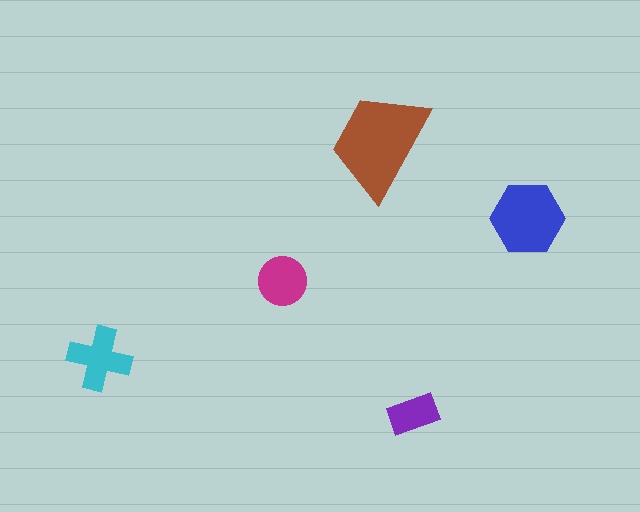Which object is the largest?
The brown trapezoid.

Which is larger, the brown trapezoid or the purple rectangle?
The brown trapezoid.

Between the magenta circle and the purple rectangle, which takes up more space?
The magenta circle.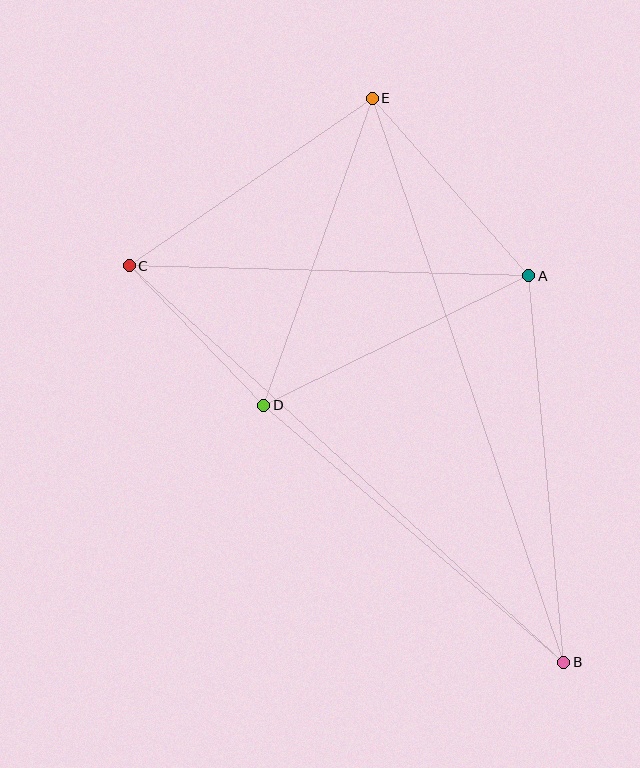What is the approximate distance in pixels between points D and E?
The distance between D and E is approximately 325 pixels.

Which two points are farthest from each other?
Points B and E are farthest from each other.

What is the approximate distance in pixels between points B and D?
The distance between B and D is approximately 395 pixels.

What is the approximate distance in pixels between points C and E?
The distance between C and E is approximately 295 pixels.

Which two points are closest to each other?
Points C and D are closest to each other.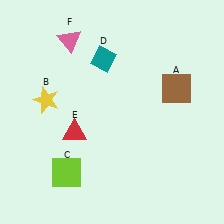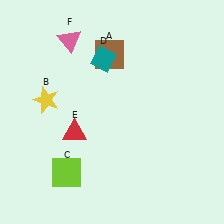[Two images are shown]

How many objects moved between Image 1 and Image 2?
1 object moved between the two images.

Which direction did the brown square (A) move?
The brown square (A) moved left.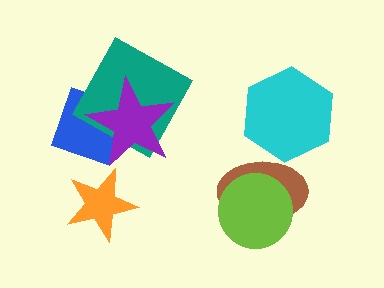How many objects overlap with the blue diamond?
2 objects overlap with the blue diamond.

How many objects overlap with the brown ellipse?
2 objects overlap with the brown ellipse.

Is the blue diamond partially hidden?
Yes, it is partially covered by another shape.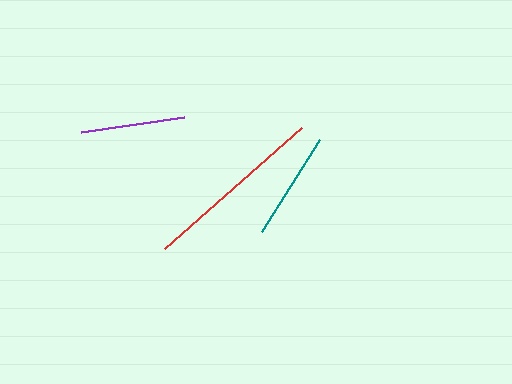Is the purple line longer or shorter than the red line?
The red line is longer than the purple line.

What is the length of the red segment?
The red segment is approximately 183 pixels long.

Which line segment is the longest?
The red line is the longest at approximately 183 pixels.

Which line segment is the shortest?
The purple line is the shortest at approximately 104 pixels.